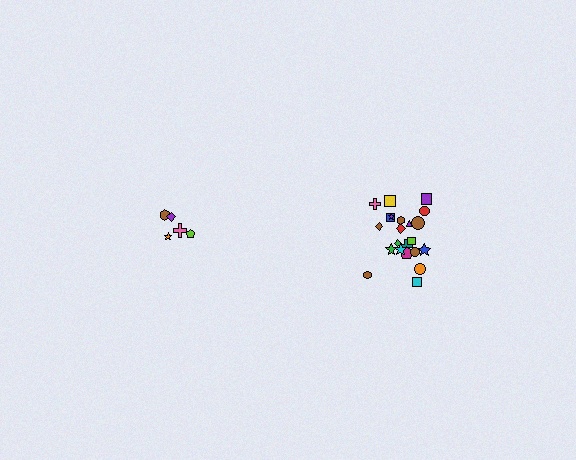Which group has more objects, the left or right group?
The right group.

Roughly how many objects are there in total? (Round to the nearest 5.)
Roughly 25 objects in total.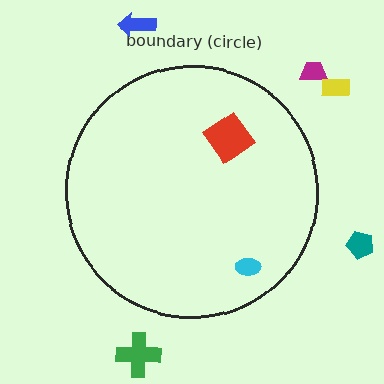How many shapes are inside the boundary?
2 inside, 5 outside.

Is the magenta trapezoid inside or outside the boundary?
Outside.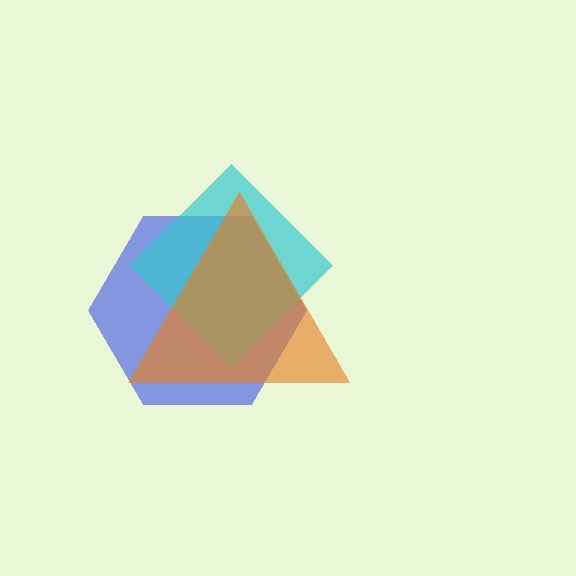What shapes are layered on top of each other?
The layered shapes are: a blue hexagon, a cyan diamond, an orange triangle.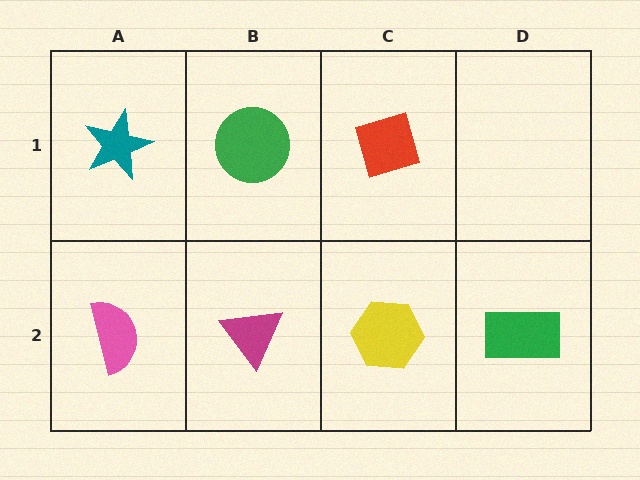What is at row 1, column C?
A red diamond.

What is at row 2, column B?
A magenta triangle.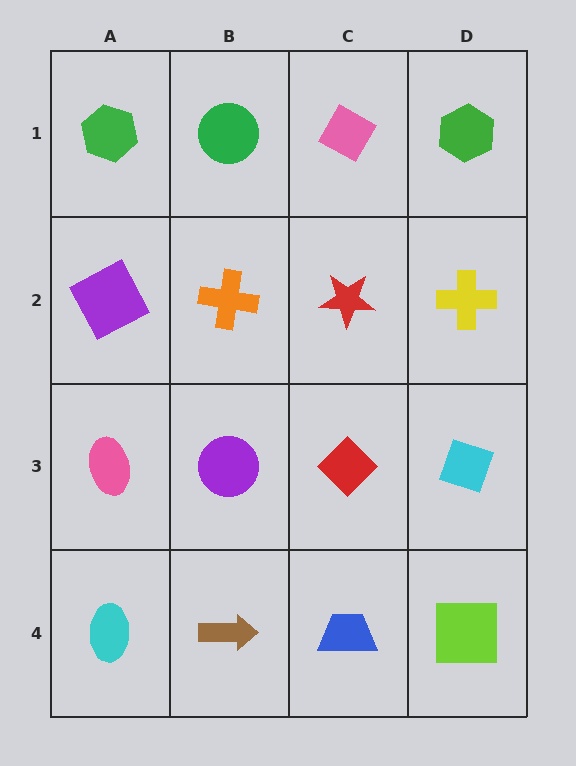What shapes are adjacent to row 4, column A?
A pink ellipse (row 3, column A), a brown arrow (row 4, column B).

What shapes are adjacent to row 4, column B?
A purple circle (row 3, column B), a cyan ellipse (row 4, column A), a blue trapezoid (row 4, column C).